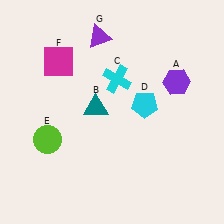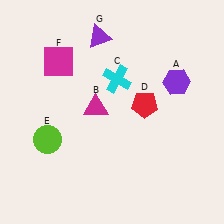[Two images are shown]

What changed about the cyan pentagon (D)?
In Image 1, D is cyan. In Image 2, it changed to red.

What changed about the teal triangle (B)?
In Image 1, B is teal. In Image 2, it changed to magenta.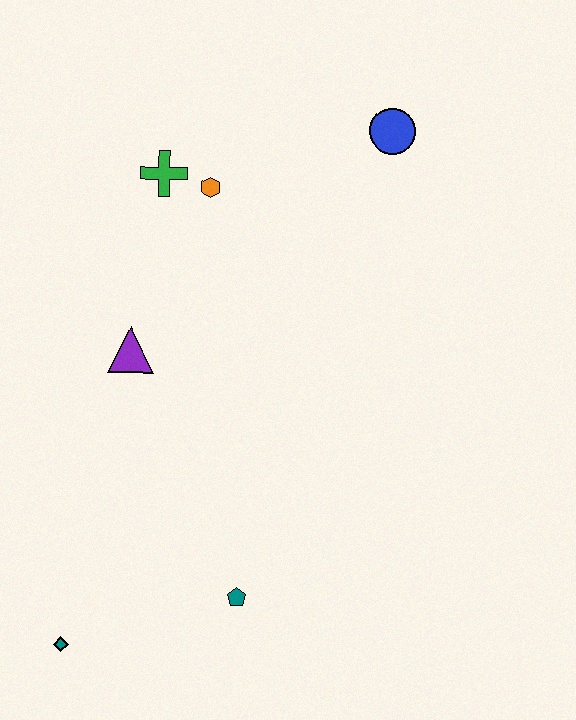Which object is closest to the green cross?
The orange hexagon is closest to the green cross.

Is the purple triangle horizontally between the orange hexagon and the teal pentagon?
No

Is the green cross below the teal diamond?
No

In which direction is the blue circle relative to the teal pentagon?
The blue circle is above the teal pentagon.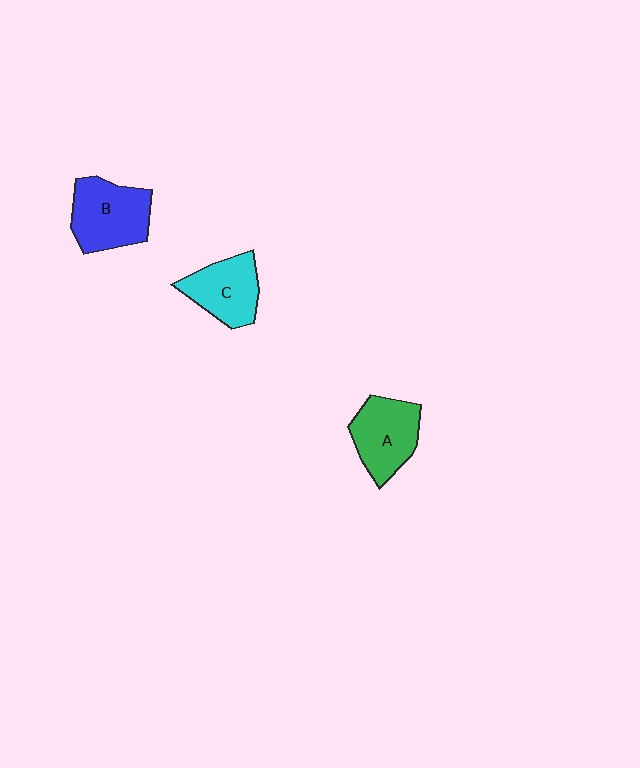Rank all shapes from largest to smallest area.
From largest to smallest: B (blue), A (green), C (cyan).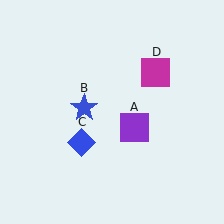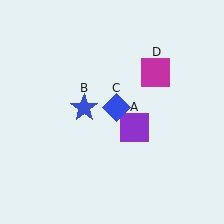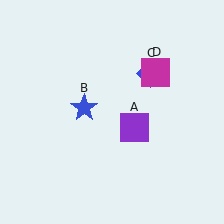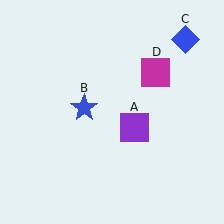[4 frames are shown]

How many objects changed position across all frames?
1 object changed position: blue diamond (object C).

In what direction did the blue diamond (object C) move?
The blue diamond (object C) moved up and to the right.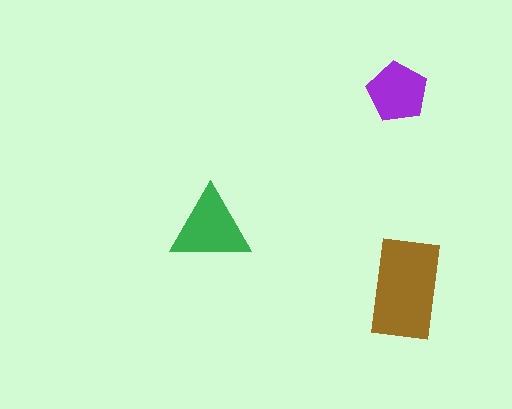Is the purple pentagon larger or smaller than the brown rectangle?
Smaller.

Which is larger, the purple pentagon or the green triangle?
The green triangle.